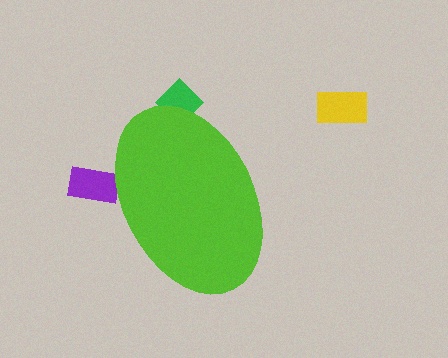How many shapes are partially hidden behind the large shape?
2 shapes are partially hidden.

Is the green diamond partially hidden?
Yes, the green diamond is partially hidden behind the lime ellipse.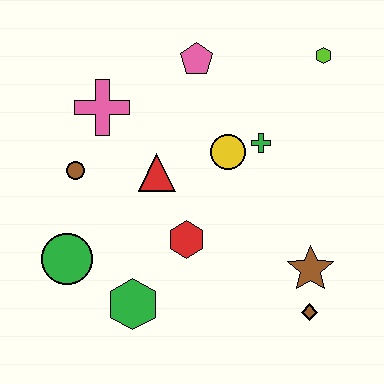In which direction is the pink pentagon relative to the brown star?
The pink pentagon is above the brown star.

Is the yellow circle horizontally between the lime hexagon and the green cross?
No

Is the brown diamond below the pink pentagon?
Yes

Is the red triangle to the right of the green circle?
Yes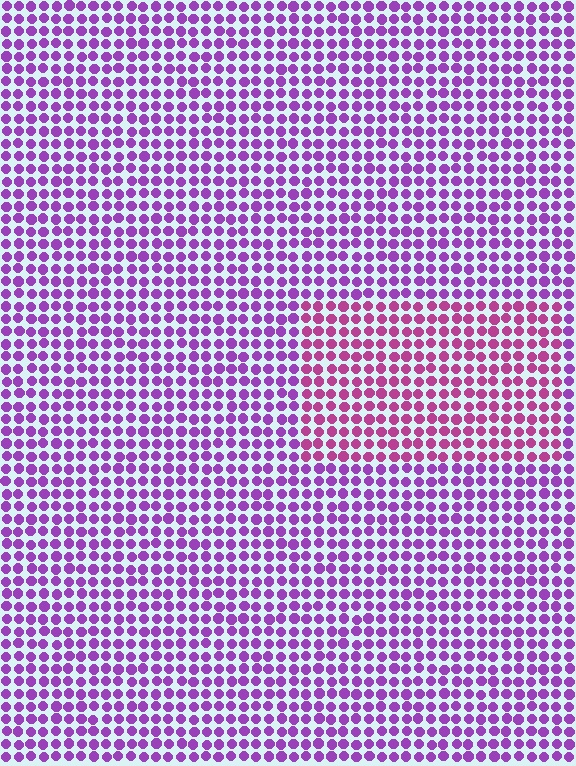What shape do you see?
I see a rectangle.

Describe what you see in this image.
The image is filled with small purple elements in a uniform arrangement. A rectangle-shaped region is visible where the elements are tinted to a slightly different hue, forming a subtle color boundary.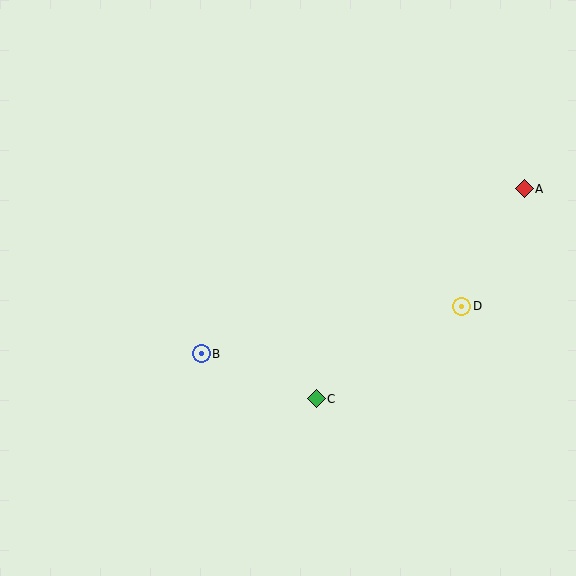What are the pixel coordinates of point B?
Point B is at (201, 354).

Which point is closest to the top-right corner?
Point A is closest to the top-right corner.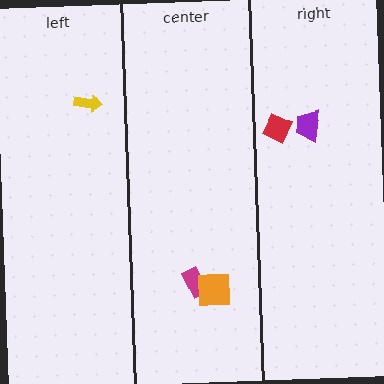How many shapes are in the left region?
1.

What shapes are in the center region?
The magenta rectangle, the orange square.